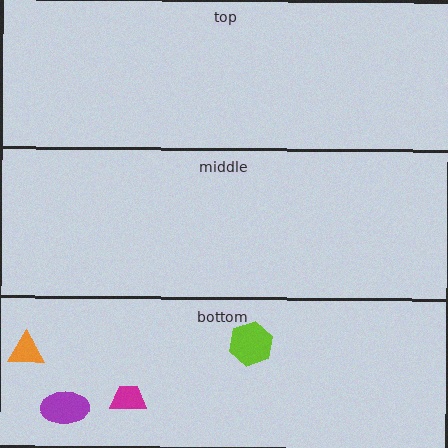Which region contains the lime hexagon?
The bottom region.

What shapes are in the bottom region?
The magenta trapezoid, the orange triangle, the purple ellipse, the lime hexagon.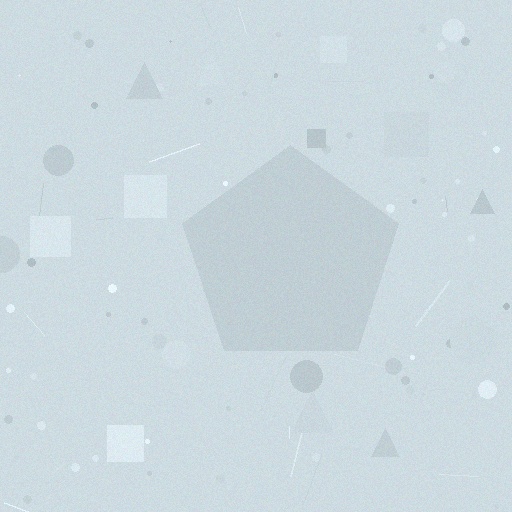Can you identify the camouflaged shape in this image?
The camouflaged shape is a pentagon.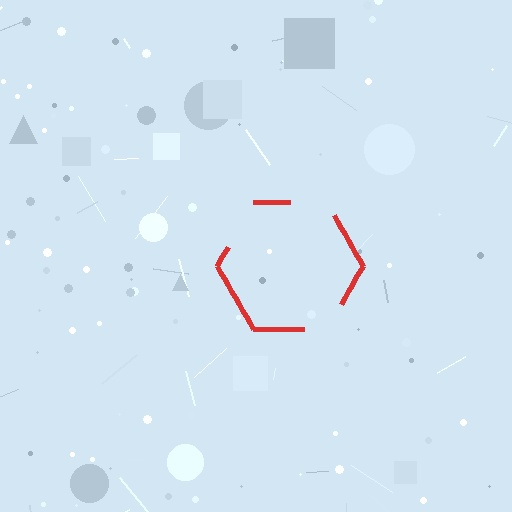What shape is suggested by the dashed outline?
The dashed outline suggests a hexagon.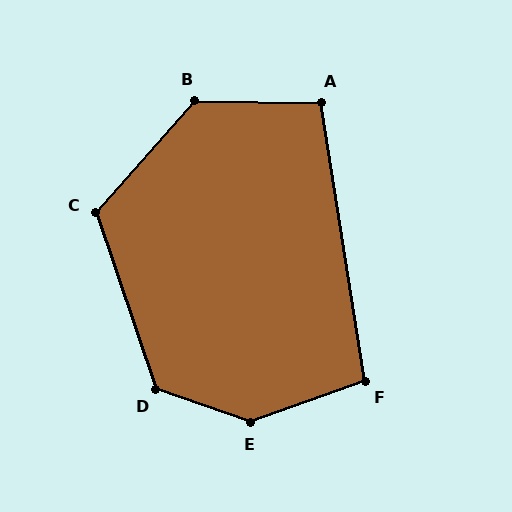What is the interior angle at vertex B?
Approximately 131 degrees (obtuse).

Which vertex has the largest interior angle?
E, at approximately 141 degrees.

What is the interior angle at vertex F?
Approximately 101 degrees (obtuse).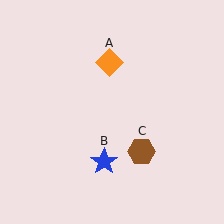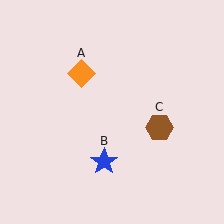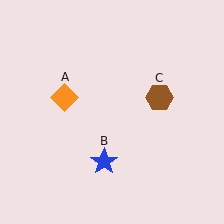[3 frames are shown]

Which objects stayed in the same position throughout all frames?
Blue star (object B) remained stationary.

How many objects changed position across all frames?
2 objects changed position: orange diamond (object A), brown hexagon (object C).